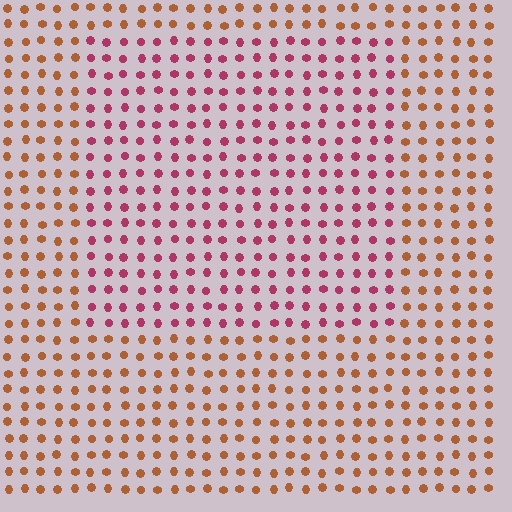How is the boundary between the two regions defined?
The boundary is defined purely by a slight shift in hue (about 45 degrees). Spacing, size, and orientation are identical on both sides.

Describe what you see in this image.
The image is filled with small brown elements in a uniform arrangement. A rectangle-shaped region is visible where the elements are tinted to a slightly different hue, forming a subtle color boundary.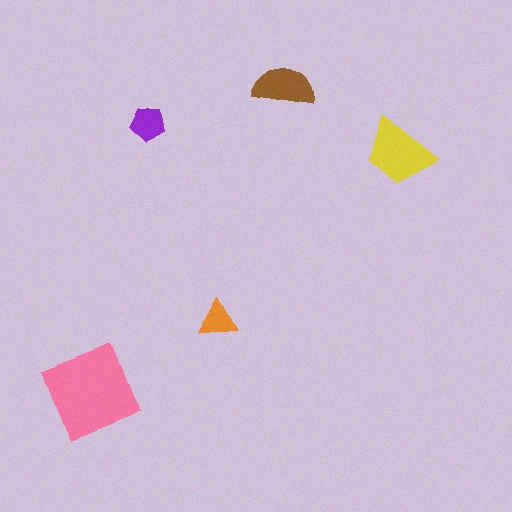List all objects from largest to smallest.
The pink diamond, the yellow trapezoid, the brown semicircle, the purple pentagon, the orange triangle.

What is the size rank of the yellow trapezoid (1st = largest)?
2nd.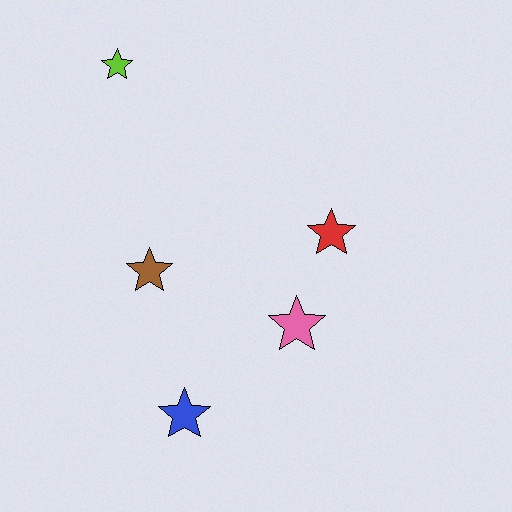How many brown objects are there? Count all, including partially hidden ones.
There is 1 brown object.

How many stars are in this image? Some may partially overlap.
There are 5 stars.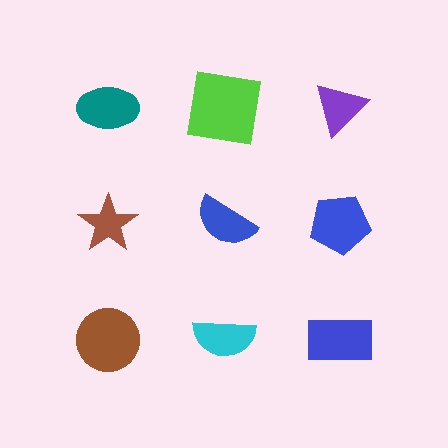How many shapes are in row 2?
3 shapes.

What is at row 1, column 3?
A purple triangle.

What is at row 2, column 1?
A brown star.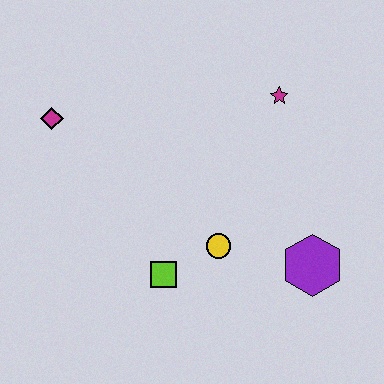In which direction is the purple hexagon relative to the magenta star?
The purple hexagon is below the magenta star.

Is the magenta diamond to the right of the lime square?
No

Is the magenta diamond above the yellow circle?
Yes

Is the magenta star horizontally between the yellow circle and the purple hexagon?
Yes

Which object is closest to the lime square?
The yellow circle is closest to the lime square.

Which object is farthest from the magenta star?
The magenta diamond is farthest from the magenta star.